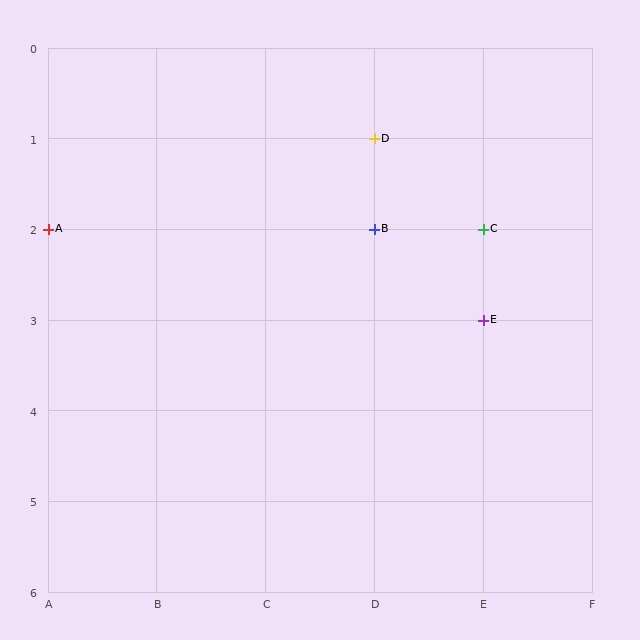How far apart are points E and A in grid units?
Points E and A are 4 columns and 1 row apart (about 4.1 grid units diagonally).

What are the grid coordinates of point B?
Point B is at grid coordinates (D, 2).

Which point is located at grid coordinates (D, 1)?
Point D is at (D, 1).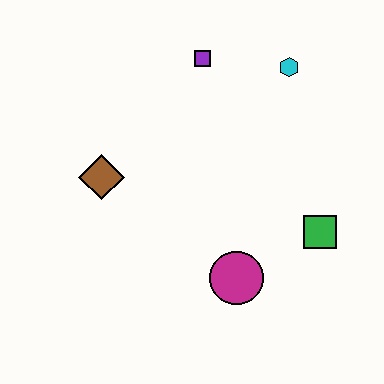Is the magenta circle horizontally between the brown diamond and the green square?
Yes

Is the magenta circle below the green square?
Yes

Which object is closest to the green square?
The magenta circle is closest to the green square.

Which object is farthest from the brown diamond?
The green square is farthest from the brown diamond.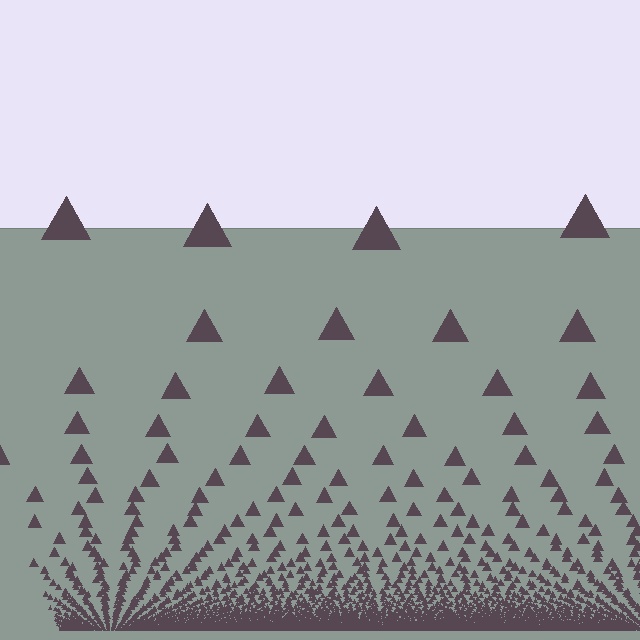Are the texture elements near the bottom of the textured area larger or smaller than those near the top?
Smaller. The gradient is inverted — elements near the bottom are smaller and denser.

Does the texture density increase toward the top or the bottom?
Density increases toward the bottom.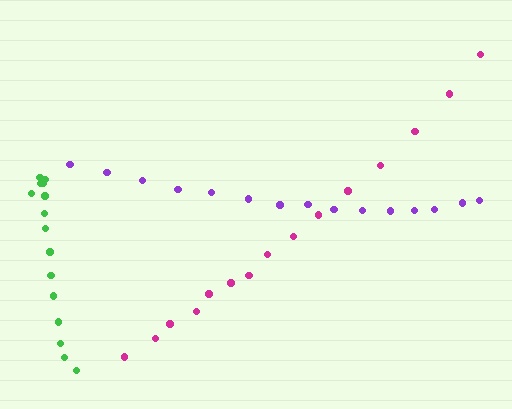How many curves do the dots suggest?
There are 3 distinct paths.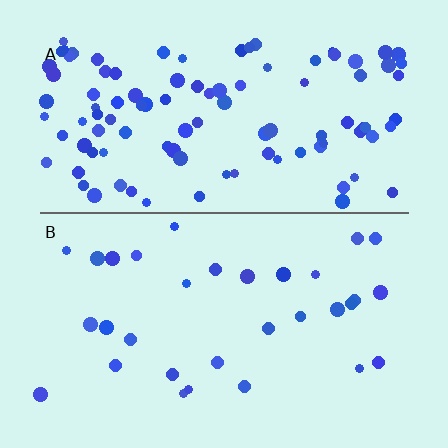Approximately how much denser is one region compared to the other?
Approximately 3.3× — region A over region B.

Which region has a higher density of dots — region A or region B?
A (the top).